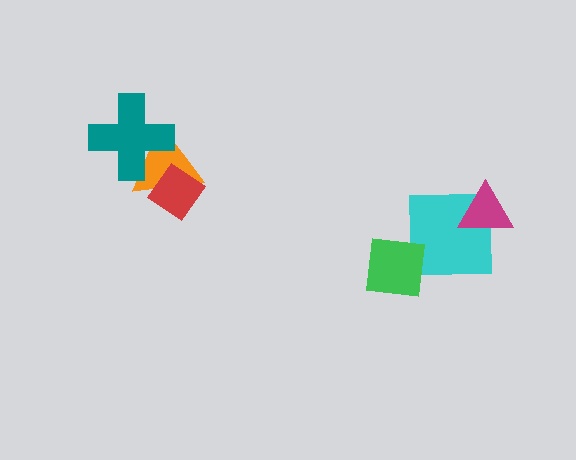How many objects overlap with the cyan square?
2 objects overlap with the cyan square.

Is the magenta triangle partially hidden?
No, no other shape covers it.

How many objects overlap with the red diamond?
1 object overlaps with the red diamond.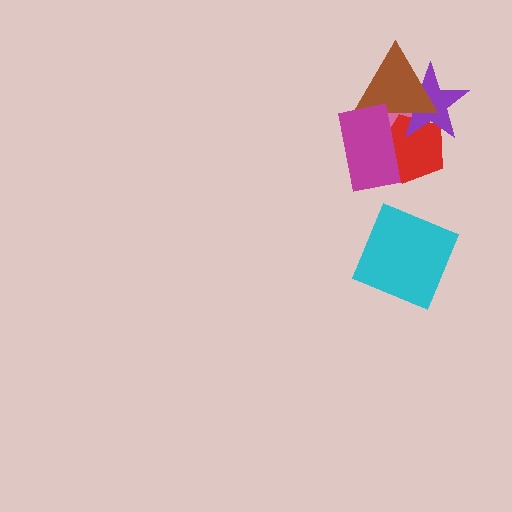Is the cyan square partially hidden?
No, no other shape covers it.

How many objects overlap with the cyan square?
0 objects overlap with the cyan square.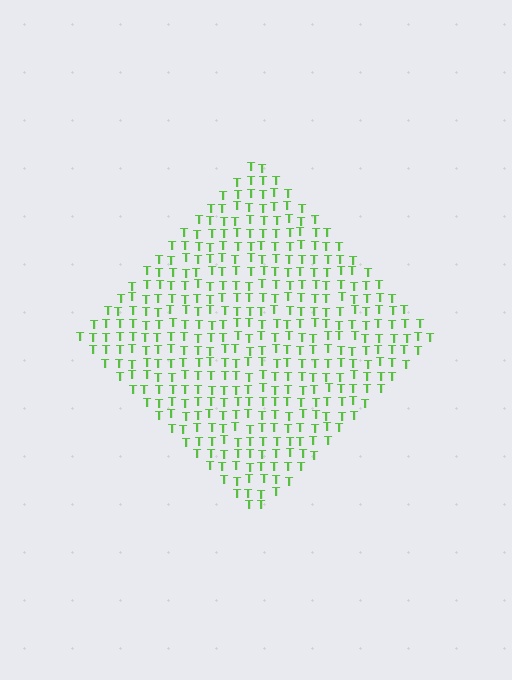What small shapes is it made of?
It is made of small letter T's.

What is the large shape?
The large shape is a diamond.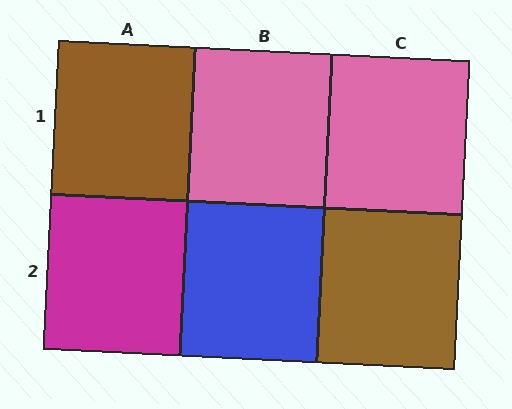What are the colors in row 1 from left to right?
Brown, pink, pink.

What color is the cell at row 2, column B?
Blue.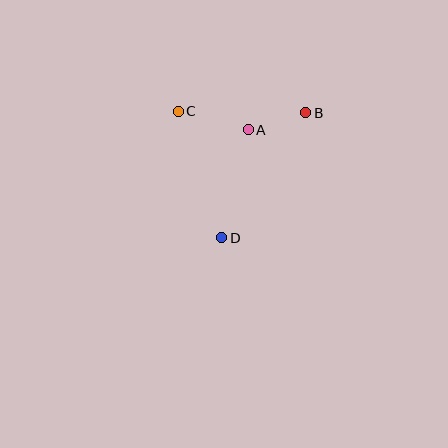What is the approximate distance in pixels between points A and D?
The distance between A and D is approximately 111 pixels.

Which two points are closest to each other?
Points A and B are closest to each other.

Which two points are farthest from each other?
Points B and D are farthest from each other.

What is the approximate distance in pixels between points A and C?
The distance between A and C is approximately 72 pixels.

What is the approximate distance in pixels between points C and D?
The distance between C and D is approximately 134 pixels.